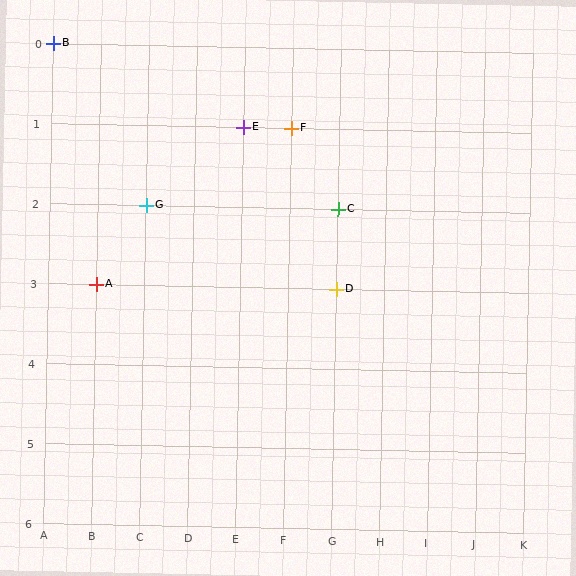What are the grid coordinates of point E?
Point E is at grid coordinates (E, 1).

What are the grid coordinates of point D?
Point D is at grid coordinates (G, 3).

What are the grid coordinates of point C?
Point C is at grid coordinates (G, 2).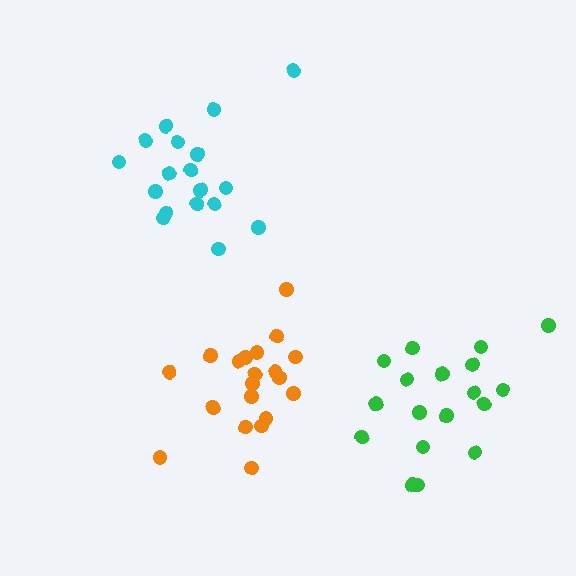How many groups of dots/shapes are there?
There are 3 groups.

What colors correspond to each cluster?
The clusters are colored: orange, green, cyan.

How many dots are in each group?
Group 1: 20 dots, Group 2: 18 dots, Group 3: 18 dots (56 total).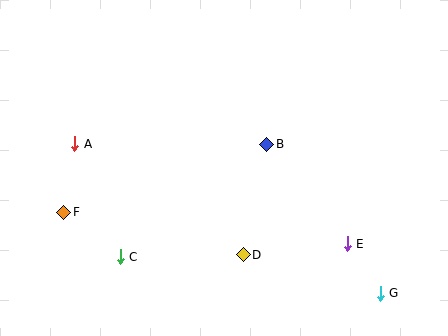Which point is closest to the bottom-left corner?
Point F is closest to the bottom-left corner.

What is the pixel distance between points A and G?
The distance between A and G is 340 pixels.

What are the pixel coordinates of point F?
Point F is at (64, 212).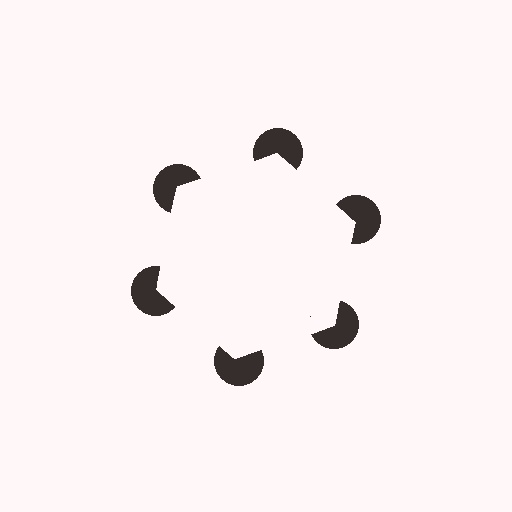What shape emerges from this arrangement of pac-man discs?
An illusory hexagon — its edges are inferred from the aligned wedge cuts in the pac-man discs, not physically drawn.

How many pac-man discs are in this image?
There are 6 — one at each vertex of the illusory hexagon.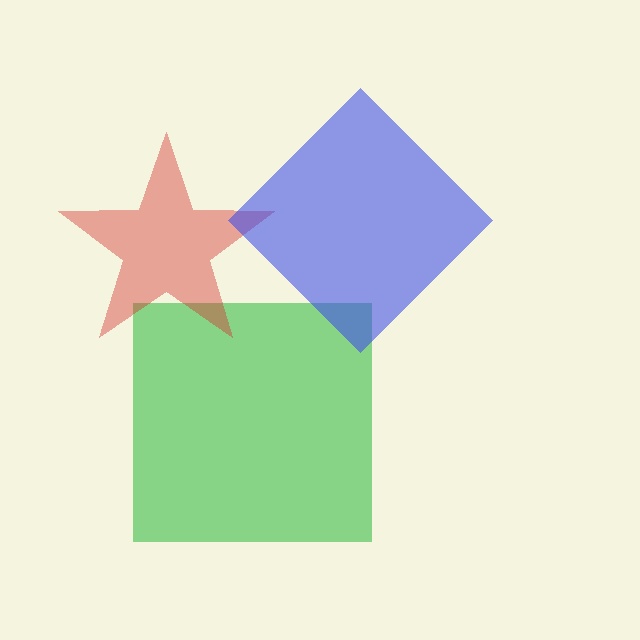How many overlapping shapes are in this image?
There are 3 overlapping shapes in the image.